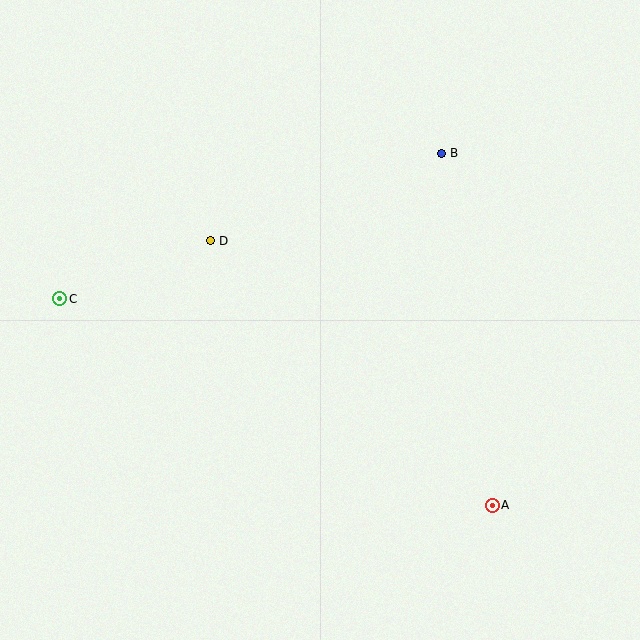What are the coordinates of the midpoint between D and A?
The midpoint between D and A is at (351, 373).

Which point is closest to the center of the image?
Point D at (210, 241) is closest to the center.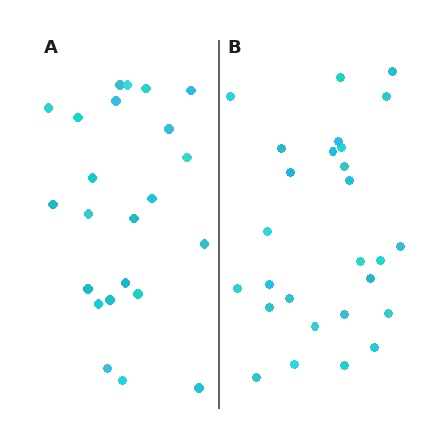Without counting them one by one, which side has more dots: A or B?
Region B (the right region) has more dots.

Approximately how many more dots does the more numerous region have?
Region B has about 4 more dots than region A.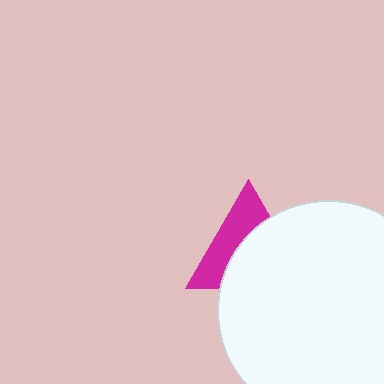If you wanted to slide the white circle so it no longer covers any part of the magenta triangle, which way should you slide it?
Slide it toward the lower-right — that is the most direct way to separate the two shapes.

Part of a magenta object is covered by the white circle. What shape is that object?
It is a triangle.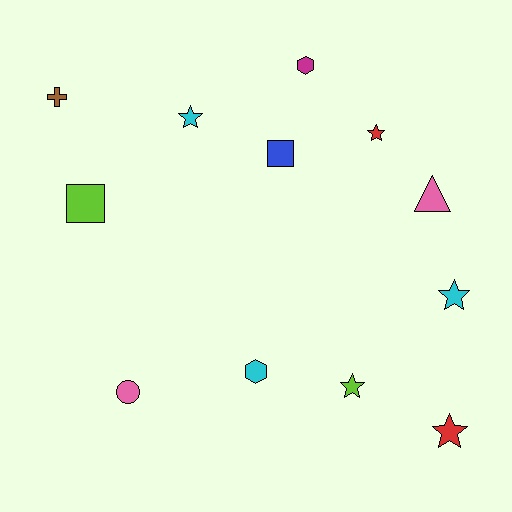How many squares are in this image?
There are 2 squares.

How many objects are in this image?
There are 12 objects.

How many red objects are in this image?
There are 2 red objects.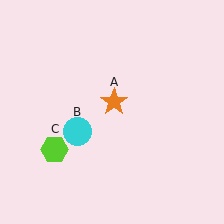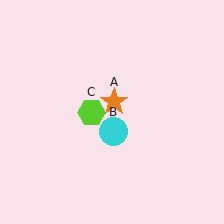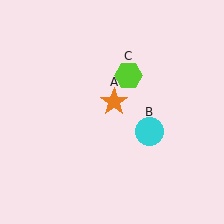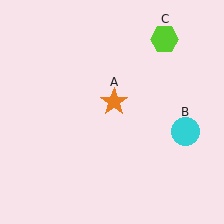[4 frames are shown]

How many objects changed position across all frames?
2 objects changed position: cyan circle (object B), lime hexagon (object C).